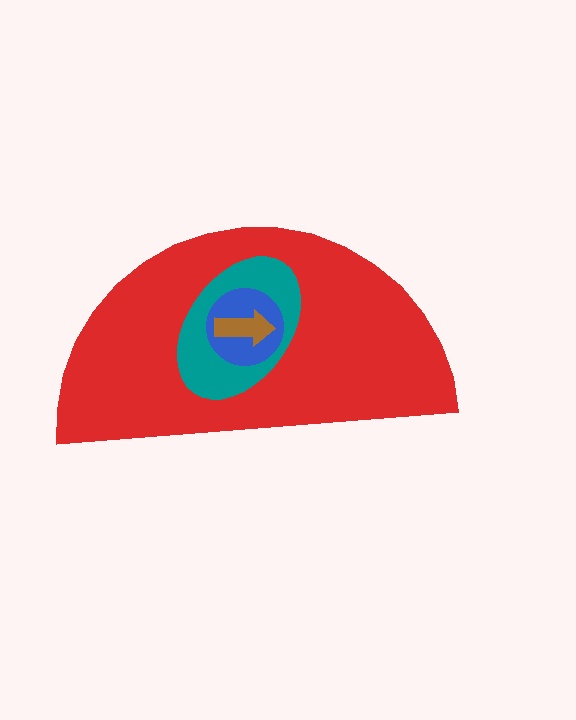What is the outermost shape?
The red semicircle.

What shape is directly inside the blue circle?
The brown arrow.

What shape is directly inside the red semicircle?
The teal ellipse.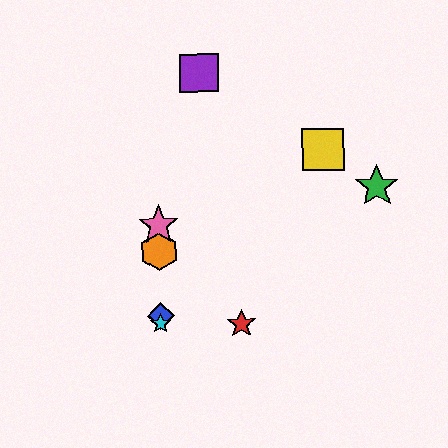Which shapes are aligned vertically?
The blue diamond, the orange hexagon, the cyan star, the pink star are aligned vertically.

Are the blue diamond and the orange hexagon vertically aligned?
Yes, both are at x≈160.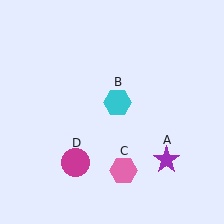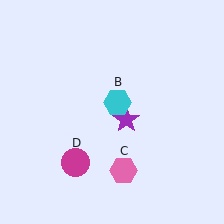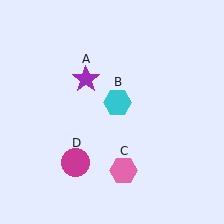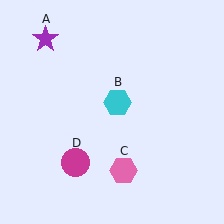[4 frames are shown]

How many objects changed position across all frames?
1 object changed position: purple star (object A).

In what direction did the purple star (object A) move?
The purple star (object A) moved up and to the left.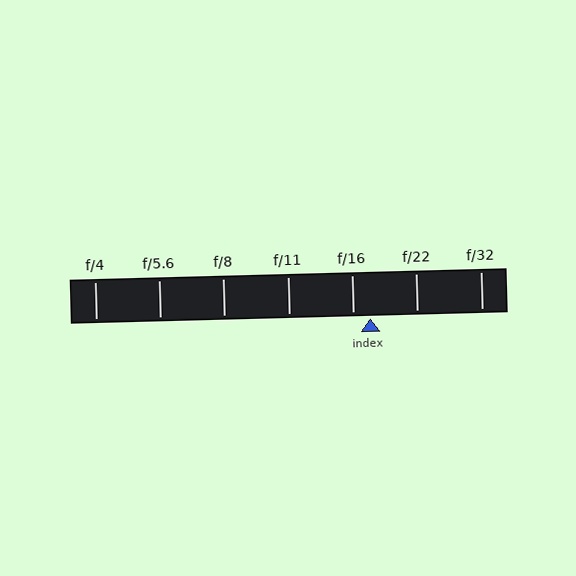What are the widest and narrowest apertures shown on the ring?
The widest aperture shown is f/4 and the narrowest is f/32.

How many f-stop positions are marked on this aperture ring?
There are 7 f-stop positions marked.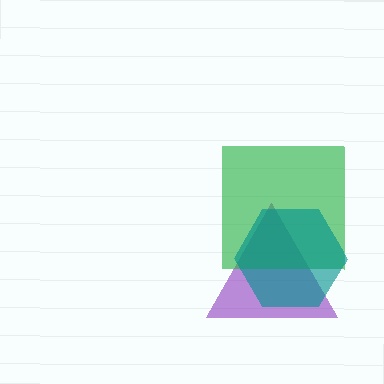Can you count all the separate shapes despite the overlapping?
Yes, there are 3 separate shapes.